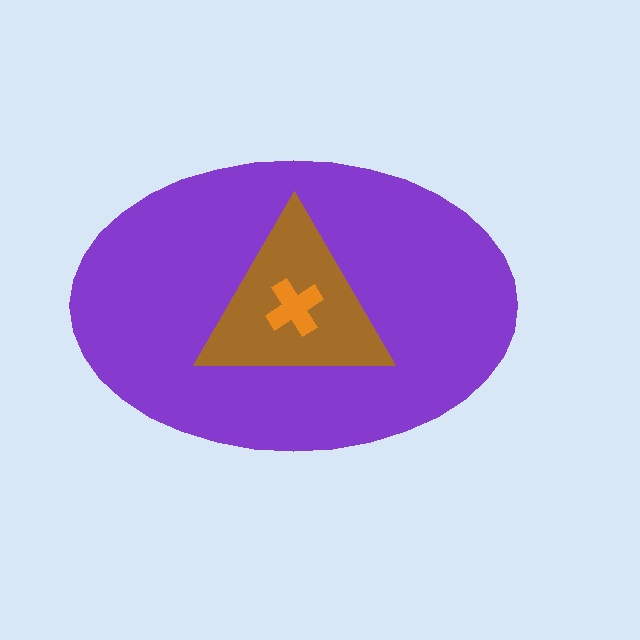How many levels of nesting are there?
3.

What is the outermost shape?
The purple ellipse.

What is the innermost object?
The orange cross.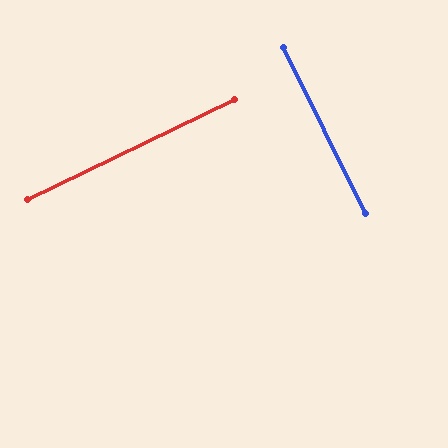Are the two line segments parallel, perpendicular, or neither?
Perpendicular — they meet at approximately 90°.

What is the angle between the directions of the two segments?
Approximately 90 degrees.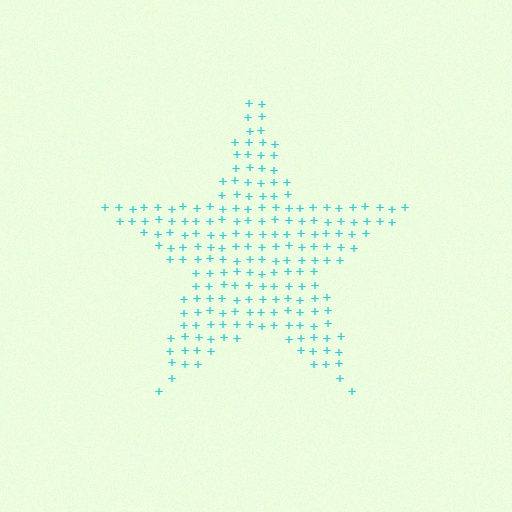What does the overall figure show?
The overall figure shows a star.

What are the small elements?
The small elements are plus signs.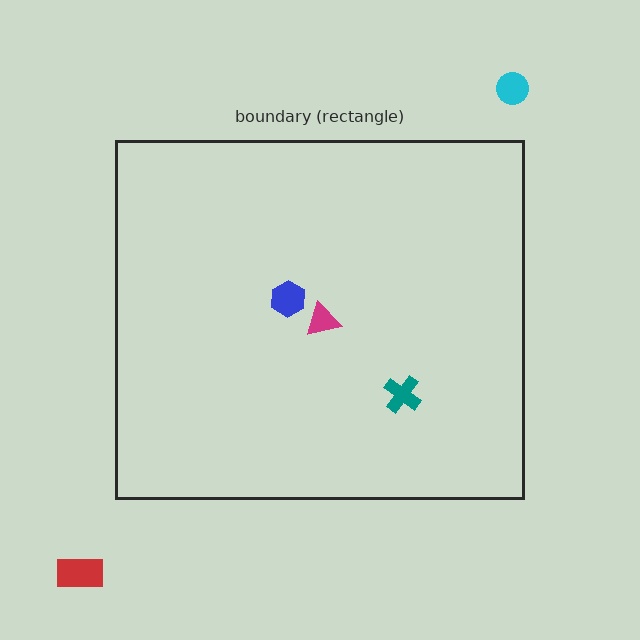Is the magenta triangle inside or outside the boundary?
Inside.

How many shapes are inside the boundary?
3 inside, 2 outside.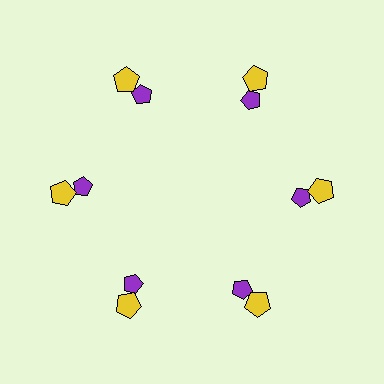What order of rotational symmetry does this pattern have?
This pattern has 6-fold rotational symmetry.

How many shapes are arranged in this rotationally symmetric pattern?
There are 12 shapes, arranged in 6 groups of 2.